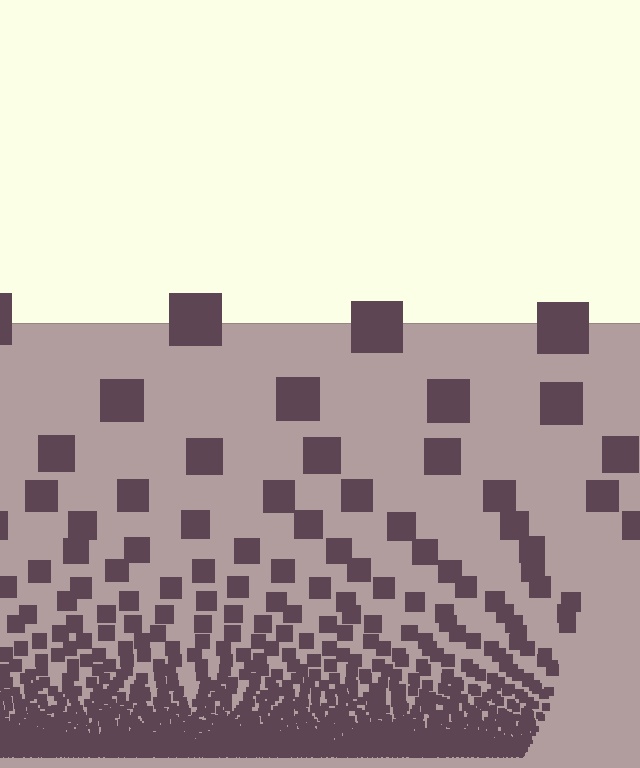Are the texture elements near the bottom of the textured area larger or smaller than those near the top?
Smaller. The gradient is inverted — elements near the bottom are smaller and denser.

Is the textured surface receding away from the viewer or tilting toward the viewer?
The surface appears to tilt toward the viewer. Texture elements get larger and sparser toward the top.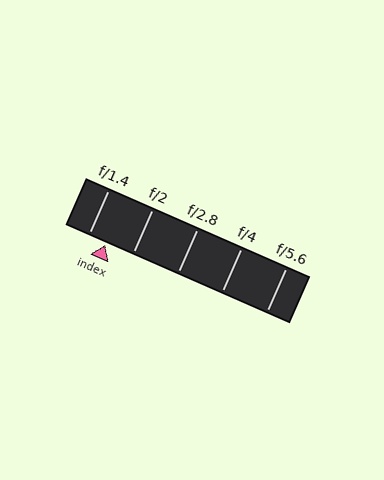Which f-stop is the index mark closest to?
The index mark is closest to f/1.4.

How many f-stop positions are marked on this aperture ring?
There are 5 f-stop positions marked.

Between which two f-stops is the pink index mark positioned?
The index mark is between f/1.4 and f/2.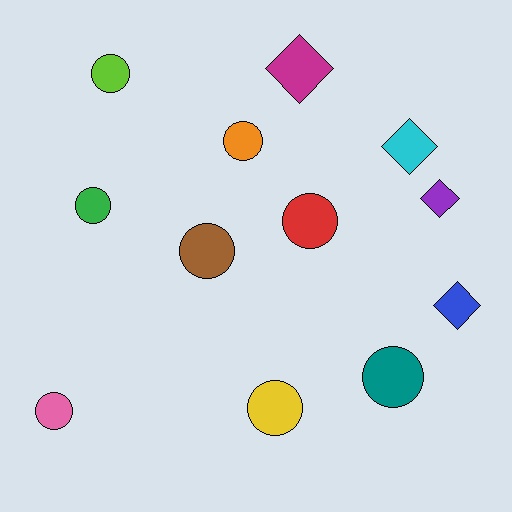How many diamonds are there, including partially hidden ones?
There are 4 diamonds.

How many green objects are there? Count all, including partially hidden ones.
There is 1 green object.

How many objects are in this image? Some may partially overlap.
There are 12 objects.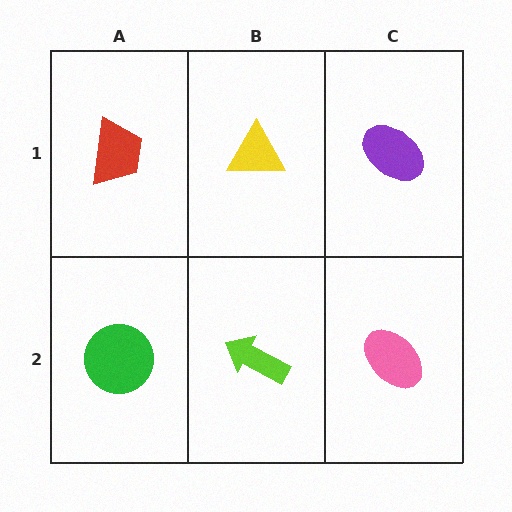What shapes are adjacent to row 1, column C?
A pink ellipse (row 2, column C), a yellow triangle (row 1, column B).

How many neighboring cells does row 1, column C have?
2.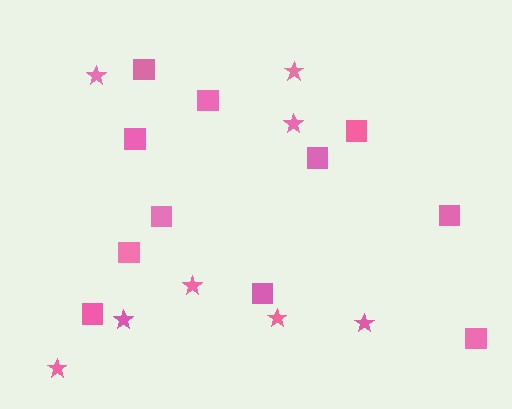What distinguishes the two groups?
There are 2 groups: one group of squares (11) and one group of stars (8).